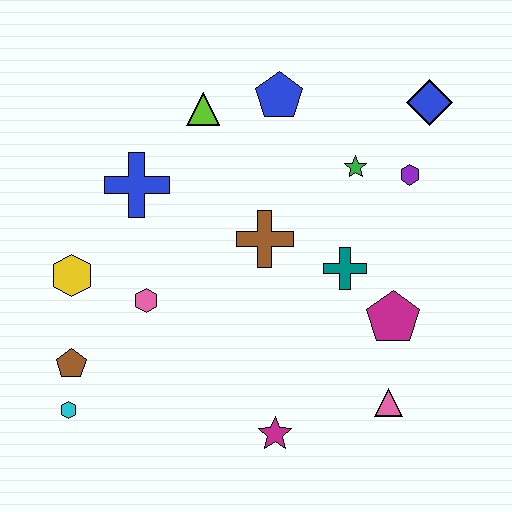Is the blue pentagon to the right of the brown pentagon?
Yes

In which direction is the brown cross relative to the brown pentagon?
The brown cross is to the right of the brown pentagon.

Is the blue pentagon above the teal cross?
Yes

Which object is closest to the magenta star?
The pink triangle is closest to the magenta star.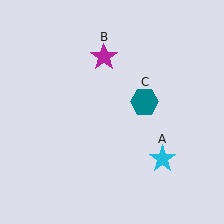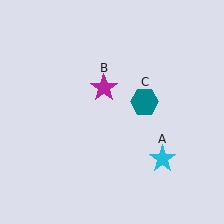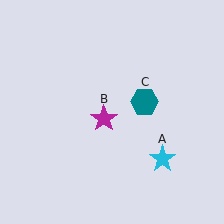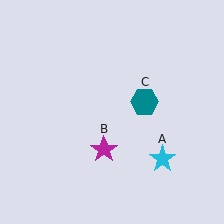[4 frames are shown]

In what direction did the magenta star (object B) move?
The magenta star (object B) moved down.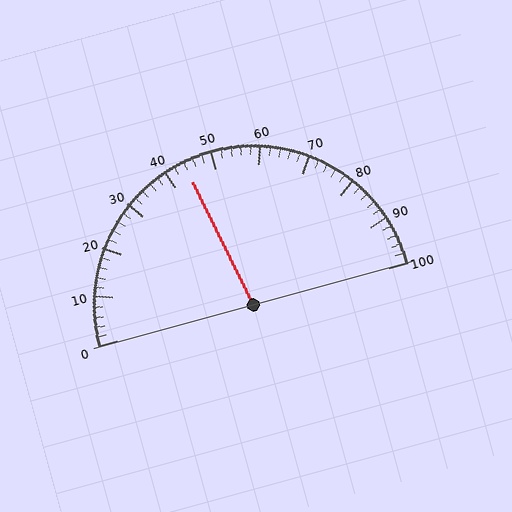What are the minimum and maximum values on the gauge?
The gauge ranges from 0 to 100.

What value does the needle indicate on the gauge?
The needle indicates approximately 44.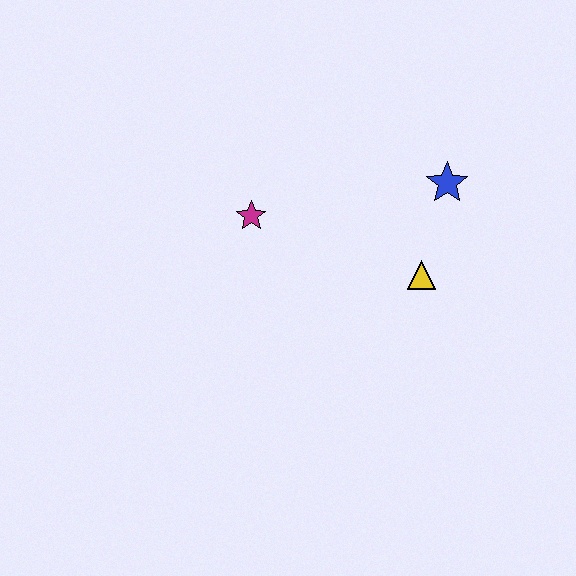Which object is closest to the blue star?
The yellow triangle is closest to the blue star.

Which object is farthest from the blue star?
The magenta star is farthest from the blue star.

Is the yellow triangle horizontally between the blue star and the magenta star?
Yes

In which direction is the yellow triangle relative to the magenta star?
The yellow triangle is to the right of the magenta star.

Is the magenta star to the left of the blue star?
Yes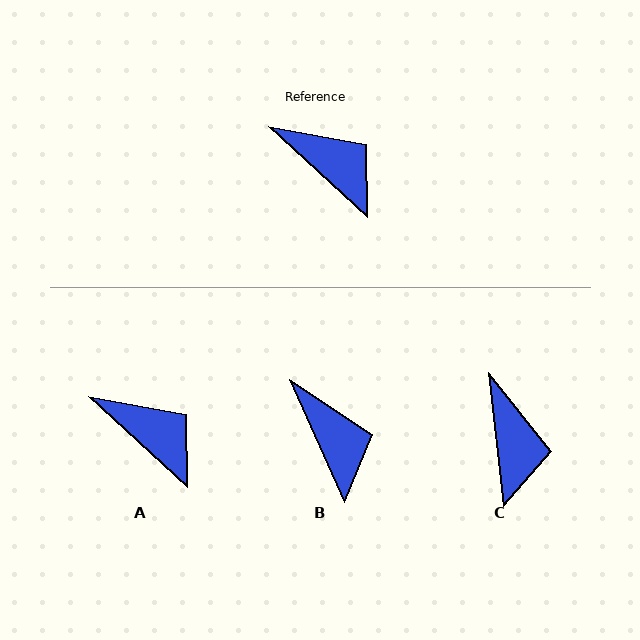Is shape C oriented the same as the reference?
No, it is off by about 41 degrees.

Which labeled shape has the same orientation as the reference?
A.